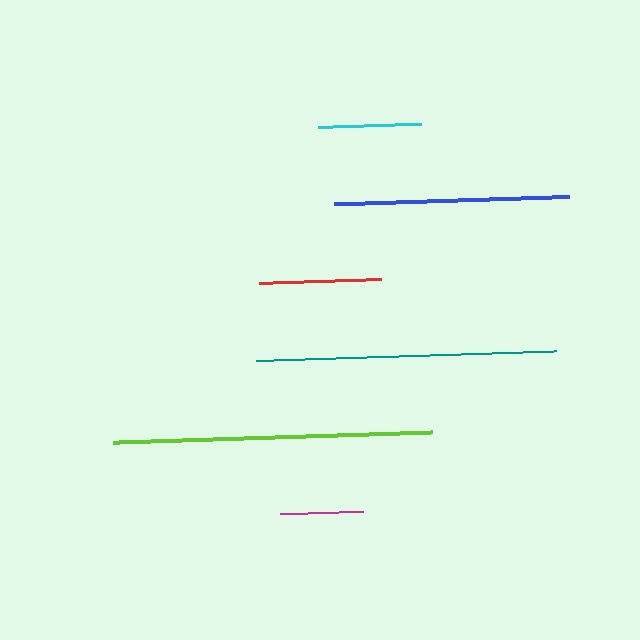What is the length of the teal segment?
The teal segment is approximately 300 pixels long.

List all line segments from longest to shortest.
From longest to shortest: lime, teal, blue, red, cyan, magenta.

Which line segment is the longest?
The lime line is the longest at approximately 320 pixels.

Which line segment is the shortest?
The magenta line is the shortest at approximately 83 pixels.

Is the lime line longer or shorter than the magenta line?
The lime line is longer than the magenta line.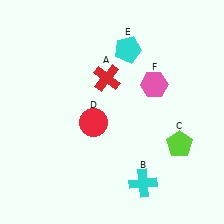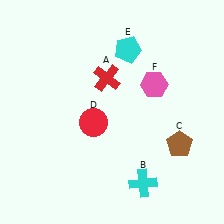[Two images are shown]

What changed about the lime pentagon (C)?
In Image 1, C is lime. In Image 2, it changed to brown.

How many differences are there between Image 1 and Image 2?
There is 1 difference between the two images.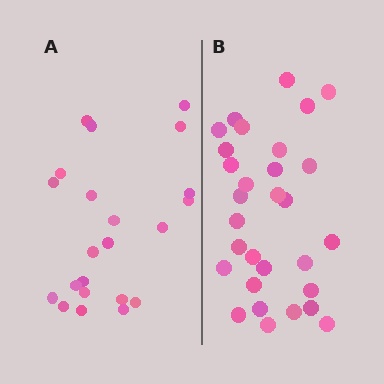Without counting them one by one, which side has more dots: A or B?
Region B (the right region) has more dots.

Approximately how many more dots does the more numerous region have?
Region B has roughly 8 or so more dots than region A.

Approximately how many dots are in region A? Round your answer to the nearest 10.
About 20 dots. (The exact count is 22, which rounds to 20.)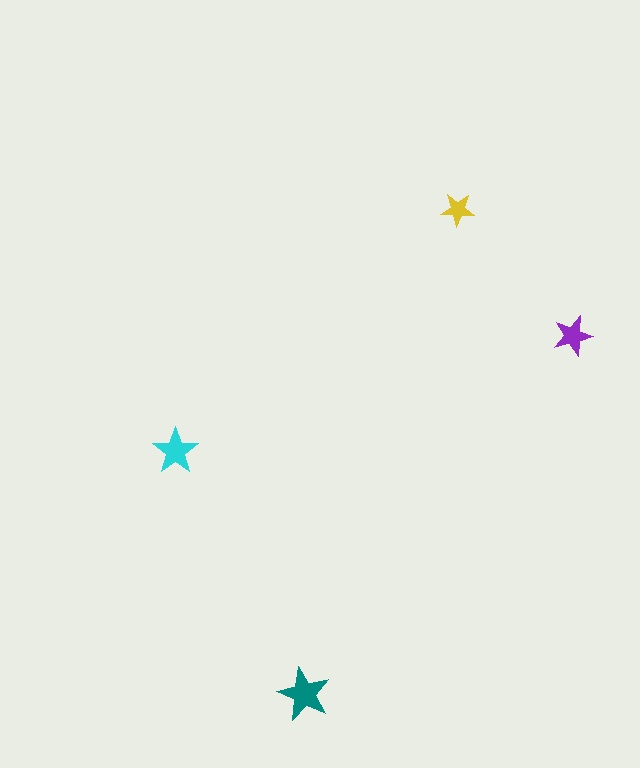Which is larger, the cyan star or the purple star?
The cyan one.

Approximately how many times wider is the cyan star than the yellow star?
About 1.5 times wider.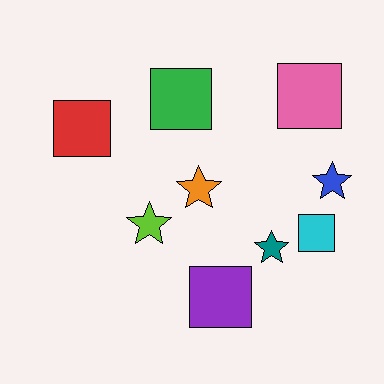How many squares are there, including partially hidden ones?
There are 5 squares.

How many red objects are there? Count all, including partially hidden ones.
There is 1 red object.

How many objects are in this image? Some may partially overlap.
There are 9 objects.